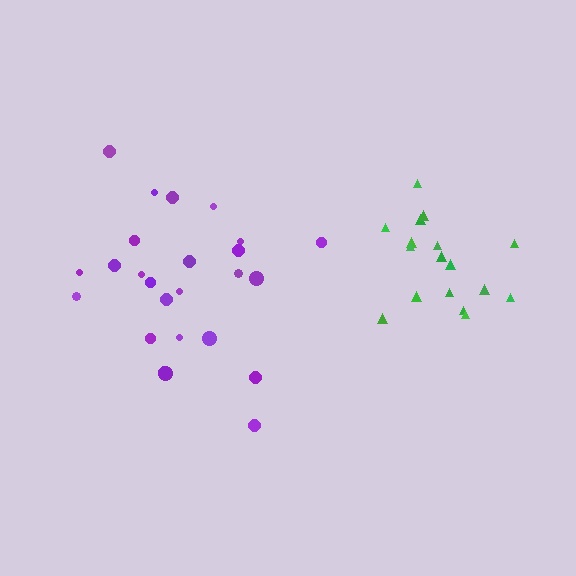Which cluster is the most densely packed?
Purple.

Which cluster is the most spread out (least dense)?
Green.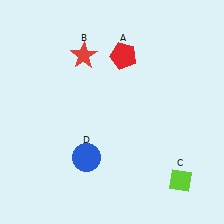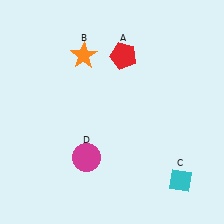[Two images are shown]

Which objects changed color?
B changed from red to orange. C changed from lime to cyan. D changed from blue to magenta.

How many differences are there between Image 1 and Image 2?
There are 3 differences between the two images.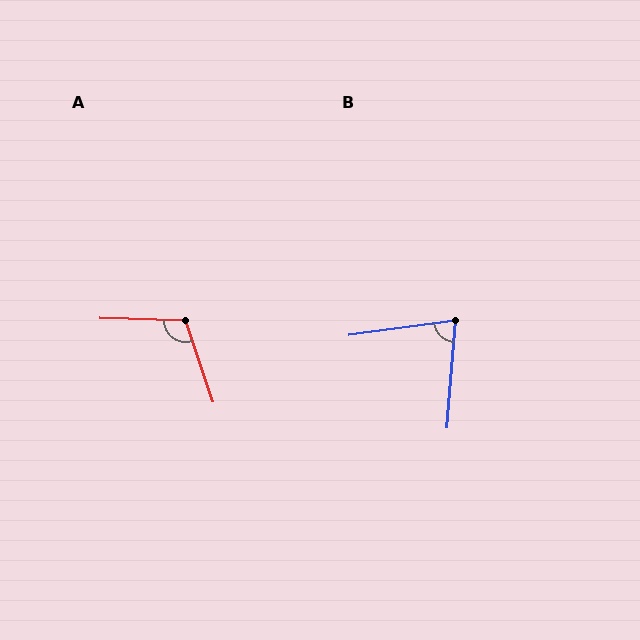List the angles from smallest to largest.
B (78°), A (111°).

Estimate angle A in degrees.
Approximately 111 degrees.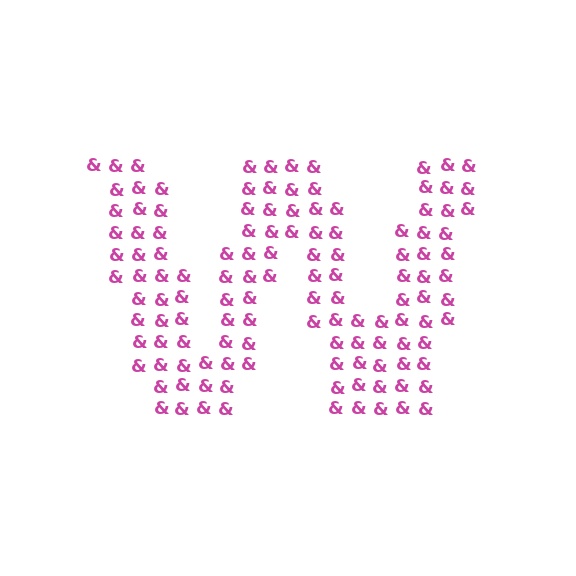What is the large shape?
The large shape is the letter W.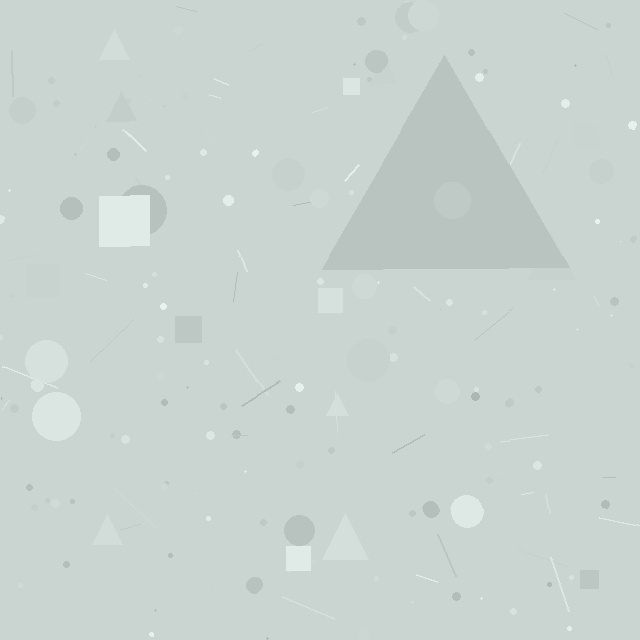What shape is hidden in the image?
A triangle is hidden in the image.